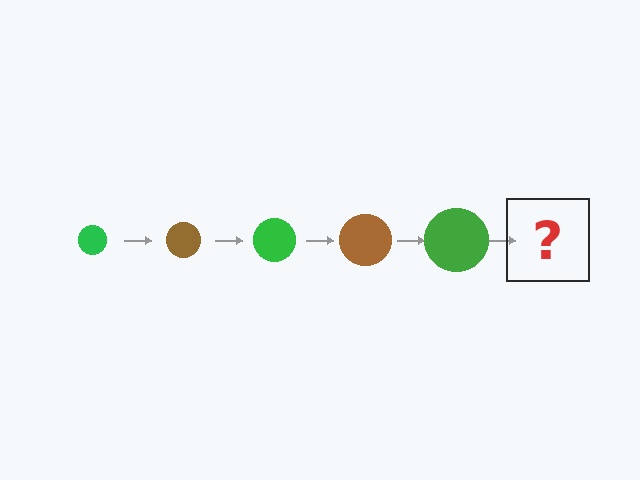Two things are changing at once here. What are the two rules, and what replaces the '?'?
The two rules are that the circle grows larger each step and the color cycles through green and brown. The '?' should be a brown circle, larger than the previous one.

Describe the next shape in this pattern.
It should be a brown circle, larger than the previous one.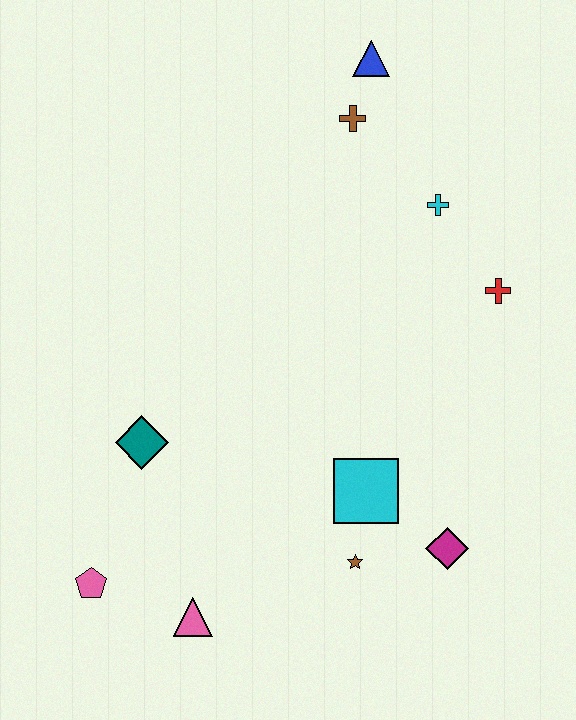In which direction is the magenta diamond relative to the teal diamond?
The magenta diamond is to the right of the teal diamond.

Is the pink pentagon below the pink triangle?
No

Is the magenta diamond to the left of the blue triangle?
No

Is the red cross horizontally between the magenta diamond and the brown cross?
No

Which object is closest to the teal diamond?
The pink pentagon is closest to the teal diamond.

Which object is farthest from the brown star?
The blue triangle is farthest from the brown star.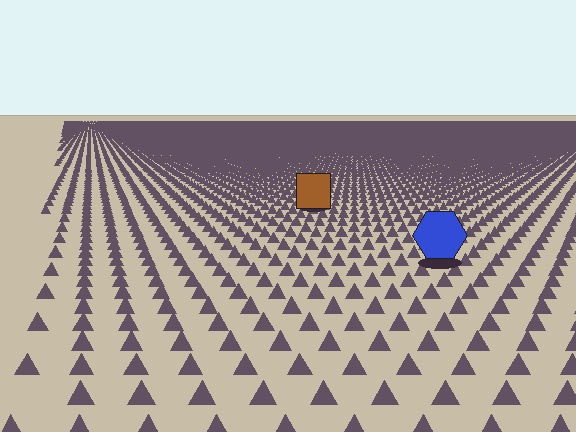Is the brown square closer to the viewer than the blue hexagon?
No. The blue hexagon is closer — you can tell from the texture gradient: the ground texture is coarser near it.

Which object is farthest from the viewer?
The brown square is farthest from the viewer. It appears smaller and the ground texture around it is denser.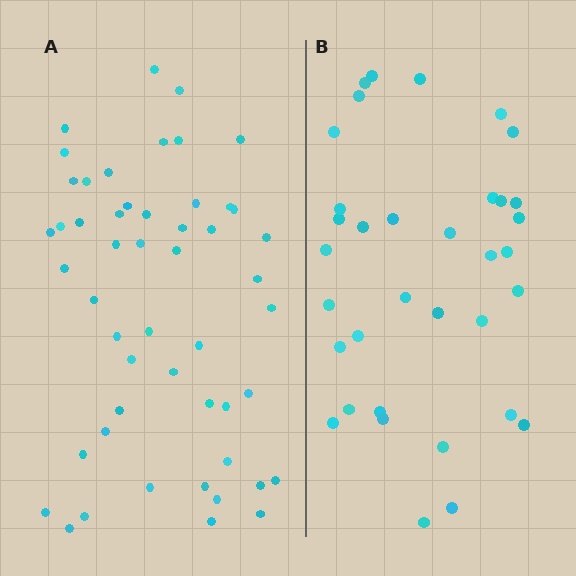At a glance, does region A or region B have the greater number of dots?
Region A (the left region) has more dots.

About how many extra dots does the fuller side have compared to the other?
Region A has approximately 15 more dots than region B.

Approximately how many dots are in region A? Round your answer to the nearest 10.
About 50 dots. (The exact count is 51, which rounds to 50.)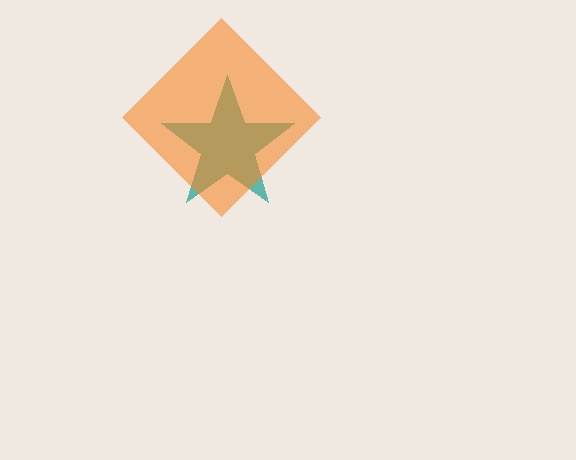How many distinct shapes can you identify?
There are 2 distinct shapes: a teal star, an orange diamond.